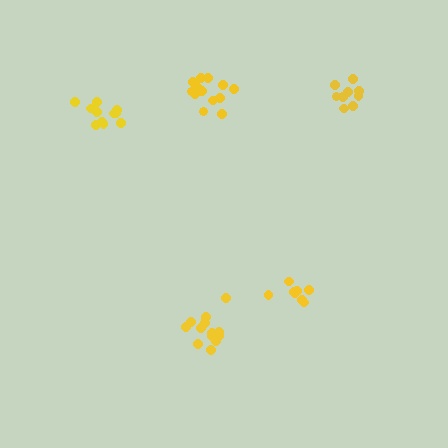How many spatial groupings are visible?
There are 5 spatial groupings.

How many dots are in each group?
Group 1: 11 dots, Group 2: 14 dots, Group 3: 8 dots, Group 4: 13 dots, Group 5: 9 dots (55 total).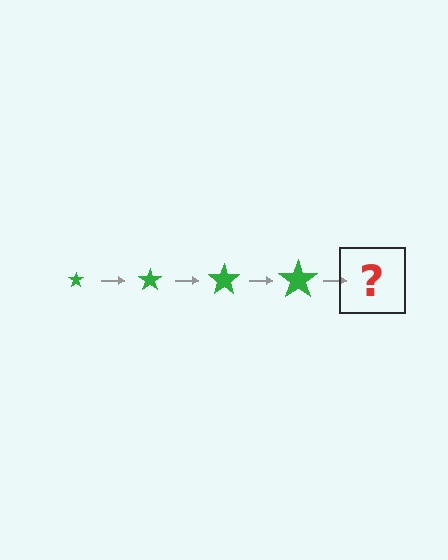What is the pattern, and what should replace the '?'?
The pattern is that the star gets progressively larger each step. The '?' should be a green star, larger than the previous one.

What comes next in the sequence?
The next element should be a green star, larger than the previous one.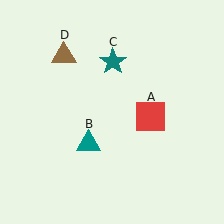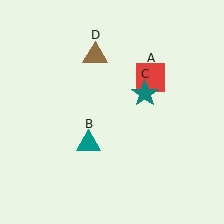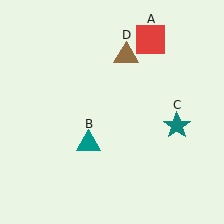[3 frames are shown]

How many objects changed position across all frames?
3 objects changed position: red square (object A), teal star (object C), brown triangle (object D).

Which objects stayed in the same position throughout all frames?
Teal triangle (object B) remained stationary.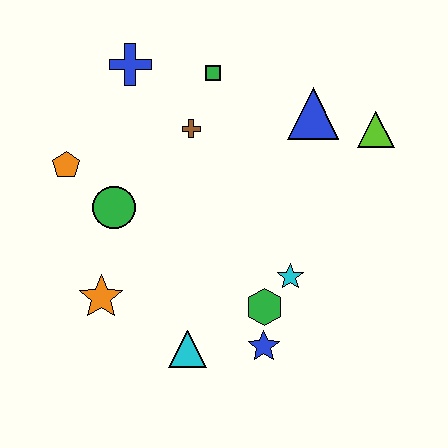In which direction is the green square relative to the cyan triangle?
The green square is above the cyan triangle.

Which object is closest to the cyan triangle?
The blue star is closest to the cyan triangle.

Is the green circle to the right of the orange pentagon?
Yes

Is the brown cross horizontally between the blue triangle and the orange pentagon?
Yes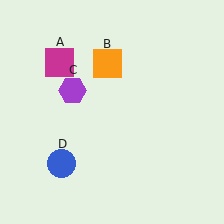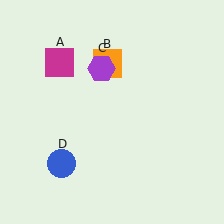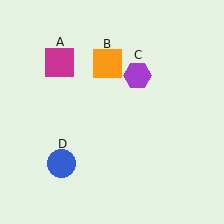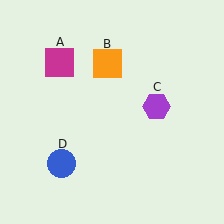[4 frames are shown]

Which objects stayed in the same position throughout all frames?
Magenta square (object A) and orange square (object B) and blue circle (object D) remained stationary.